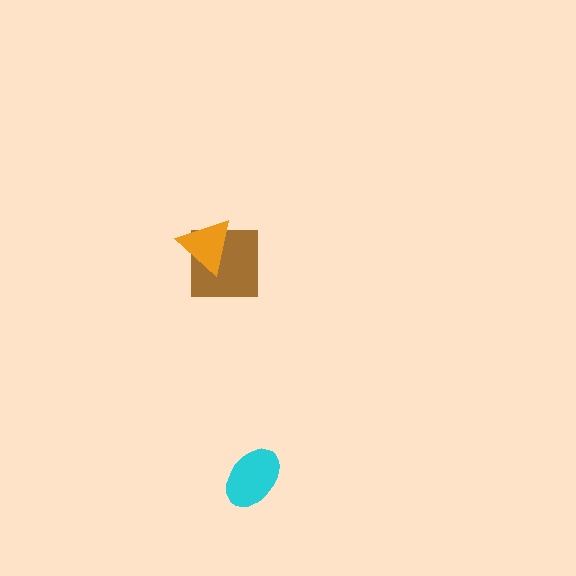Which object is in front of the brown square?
The orange triangle is in front of the brown square.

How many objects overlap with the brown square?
1 object overlaps with the brown square.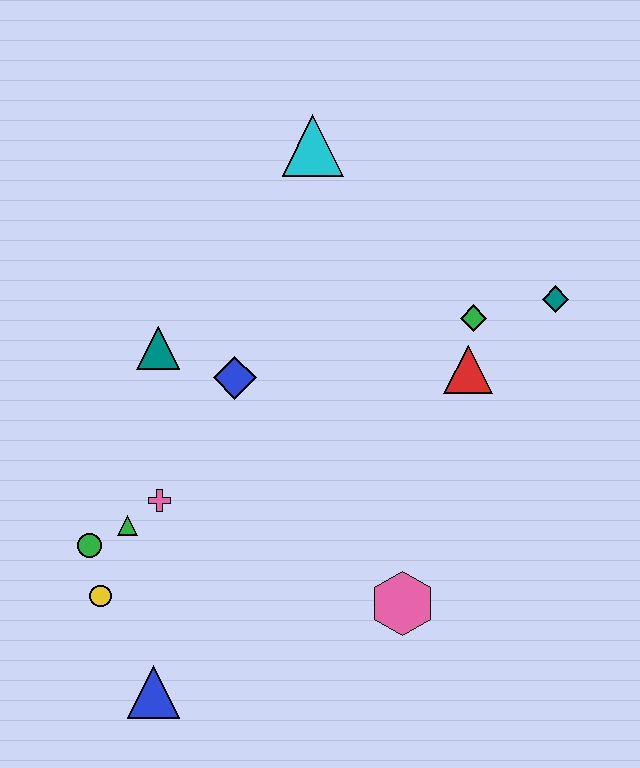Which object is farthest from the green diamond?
The blue triangle is farthest from the green diamond.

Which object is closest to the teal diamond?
The green diamond is closest to the teal diamond.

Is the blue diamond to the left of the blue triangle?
No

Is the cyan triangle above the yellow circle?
Yes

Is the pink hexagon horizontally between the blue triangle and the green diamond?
Yes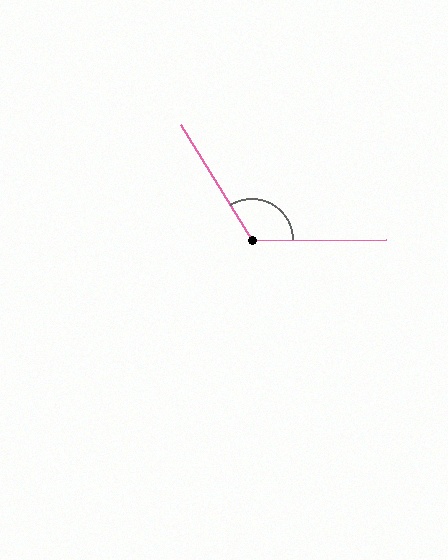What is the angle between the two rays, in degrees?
Approximately 121 degrees.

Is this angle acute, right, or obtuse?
It is obtuse.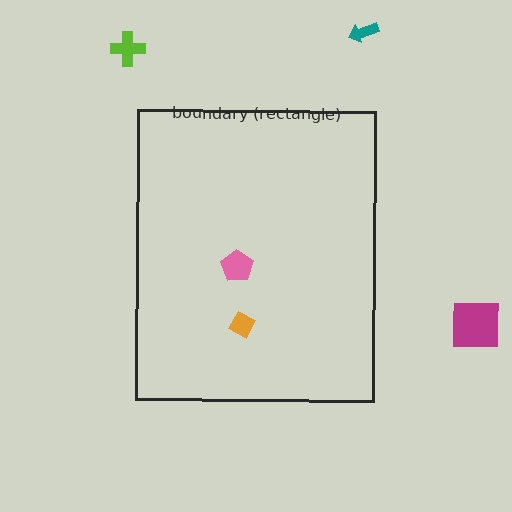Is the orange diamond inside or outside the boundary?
Inside.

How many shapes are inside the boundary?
2 inside, 3 outside.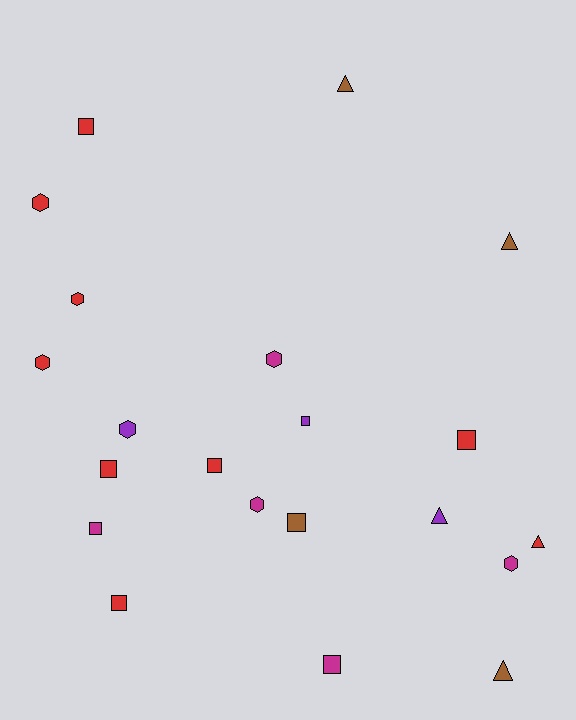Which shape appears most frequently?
Square, with 9 objects.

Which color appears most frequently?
Red, with 9 objects.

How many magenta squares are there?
There are 2 magenta squares.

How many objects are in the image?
There are 21 objects.